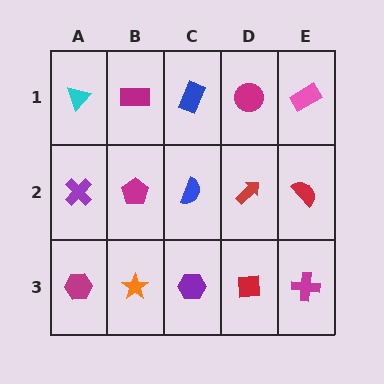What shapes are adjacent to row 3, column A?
A purple cross (row 2, column A), an orange star (row 3, column B).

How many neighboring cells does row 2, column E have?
3.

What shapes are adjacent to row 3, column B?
A magenta pentagon (row 2, column B), a magenta hexagon (row 3, column A), a purple hexagon (row 3, column C).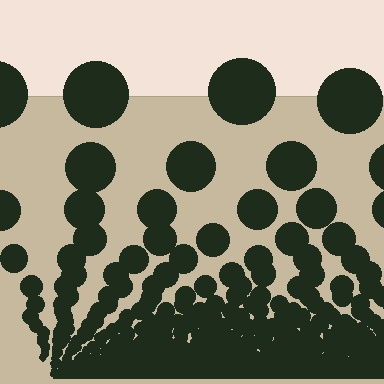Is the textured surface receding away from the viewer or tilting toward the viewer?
The surface appears to tilt toward the viewer. Texture elements get larger and sparser toward the top.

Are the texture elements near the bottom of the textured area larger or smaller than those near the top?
Smaller. The gradient is inverted — elements near the bottom are smaller and denser.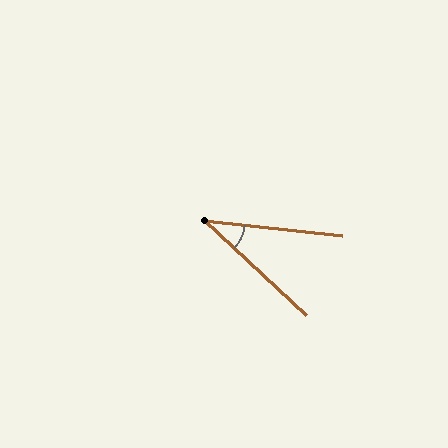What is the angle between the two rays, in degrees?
Approximately 37 degrees.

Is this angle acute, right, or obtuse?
It is acute.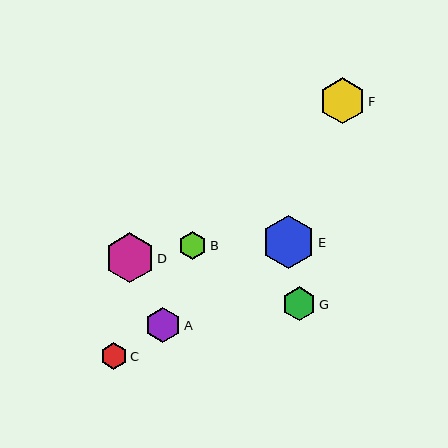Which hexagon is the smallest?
Hexagon C is the smallest with a size of approximately 27 pixels.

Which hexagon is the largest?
Hexagon E is the largest with a size of approximately 53 pixels.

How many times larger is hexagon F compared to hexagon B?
Hexagon F is approximately 1.6 times the size of hexagon B.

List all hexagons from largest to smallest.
From largest to smallest: E, D, F, A, G, B, C.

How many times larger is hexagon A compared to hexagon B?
Hexagon A is approximately 1.3 times the size of hexagon B.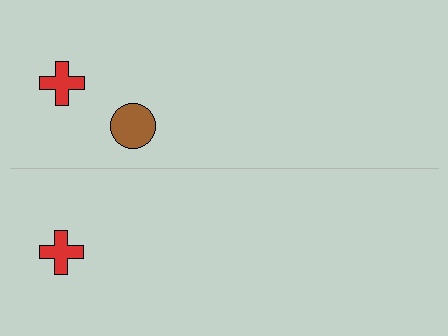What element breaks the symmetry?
A brown circle is missing from the bottom side.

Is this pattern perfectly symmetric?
No, the pattern is not perfectly symmetric. A brown circle is missing from the bottom side.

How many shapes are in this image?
There are 3 shapes in this image.